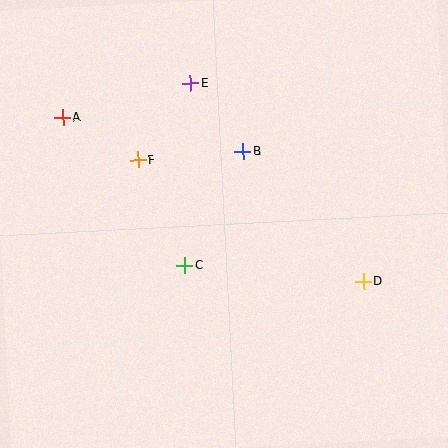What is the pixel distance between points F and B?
The distance between F and B is 106 pixels.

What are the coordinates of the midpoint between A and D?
The midpoint between A and D is at (213, 200).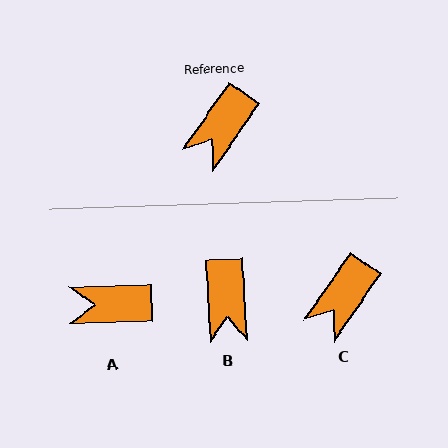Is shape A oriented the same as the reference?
No, it is off by about 54 degrees.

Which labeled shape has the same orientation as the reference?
C.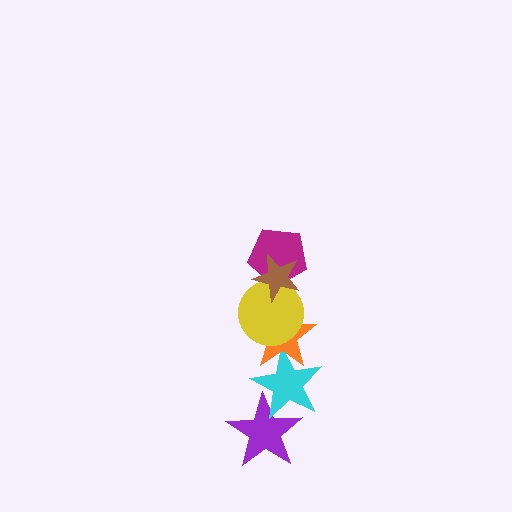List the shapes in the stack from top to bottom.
From top to bottom: the brown star, the magenta pentagon, the yellow circle, the orange star, the cyan star, the purple star.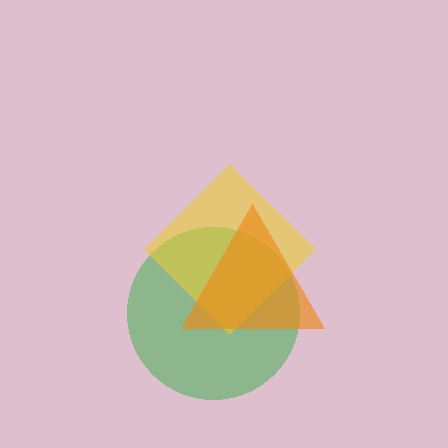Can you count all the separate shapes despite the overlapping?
Yes, there are 3 separate shapes.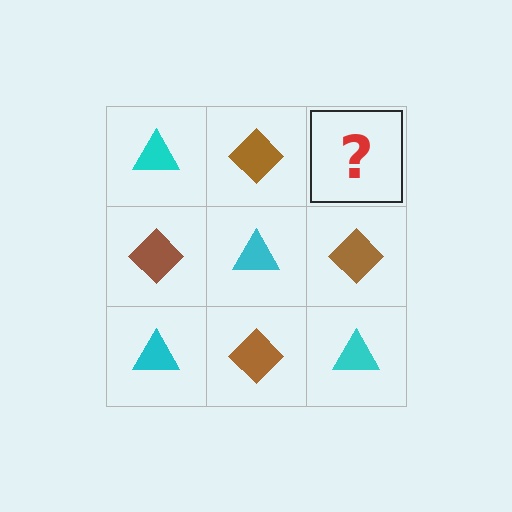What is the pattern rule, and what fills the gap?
The rule is that it alternates cyan triangle and brown diamond in a checkerboard pattern. The gap should be filled with a cyan triangle.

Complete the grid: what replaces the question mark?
The question mark should be replaced with a cyan triangle.